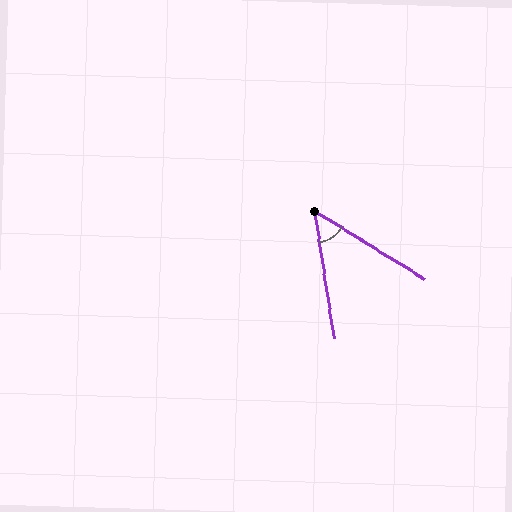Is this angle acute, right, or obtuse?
It is acute.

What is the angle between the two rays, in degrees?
Approximately 50 degrees.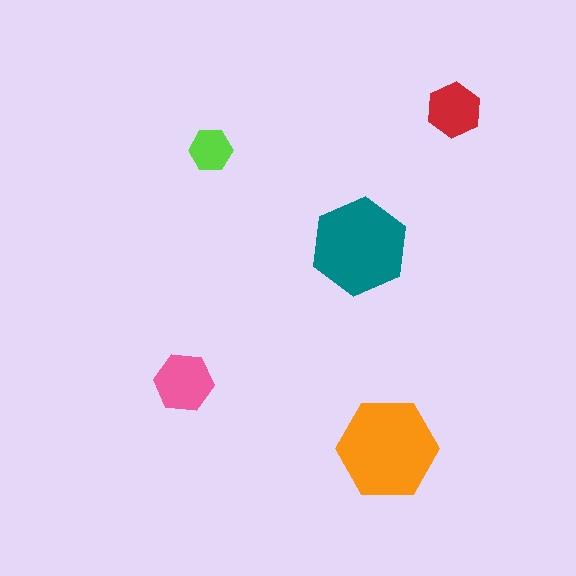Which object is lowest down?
The orange hexagon is bottommost.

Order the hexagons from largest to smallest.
the orange one, the teal one, the pink one, the red one, the lime one.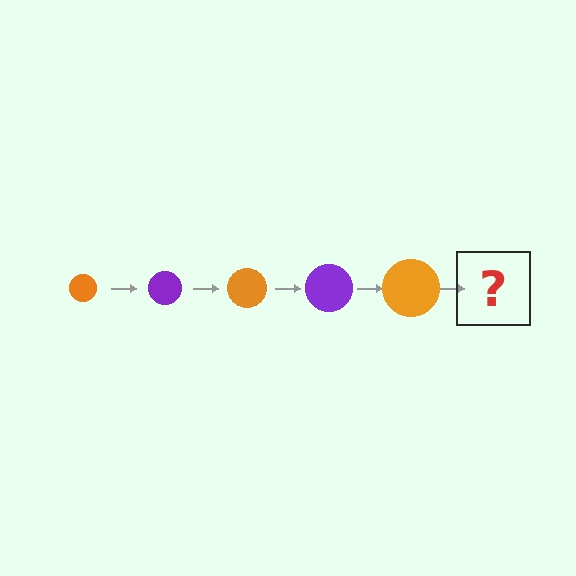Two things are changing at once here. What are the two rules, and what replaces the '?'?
The two rules are that the circle grows larger each step and the color cycles through orange and purple. The '?' should be a purple circle, larger than the previous one.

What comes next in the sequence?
The next element should be a purple circle, larger than the previous one.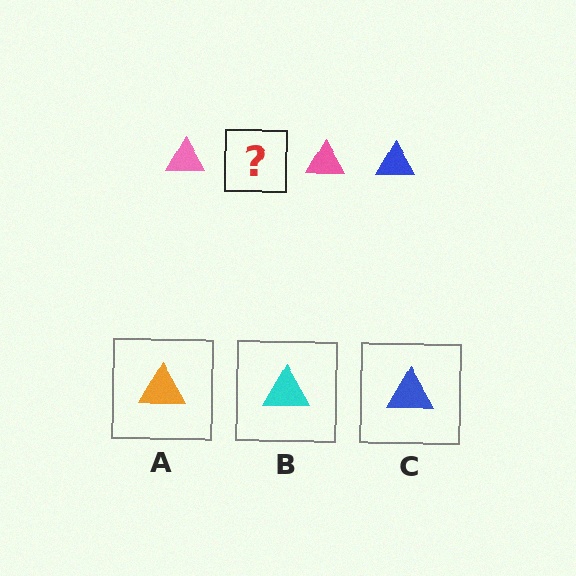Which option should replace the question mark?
Option C.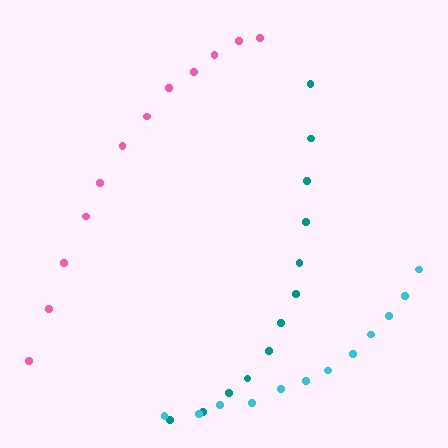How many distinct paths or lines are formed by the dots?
There are 3 distinct paths.